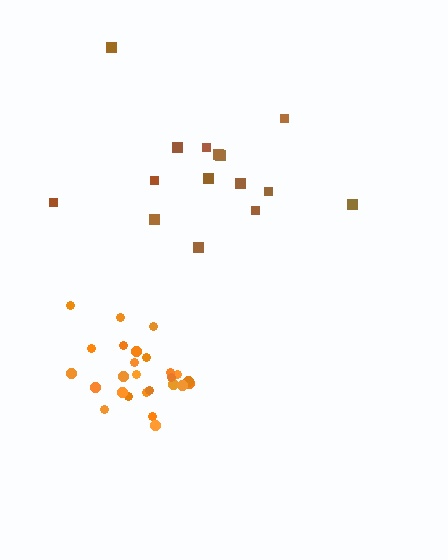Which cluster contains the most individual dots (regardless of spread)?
Orange (26).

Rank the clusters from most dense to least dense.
orange, brown.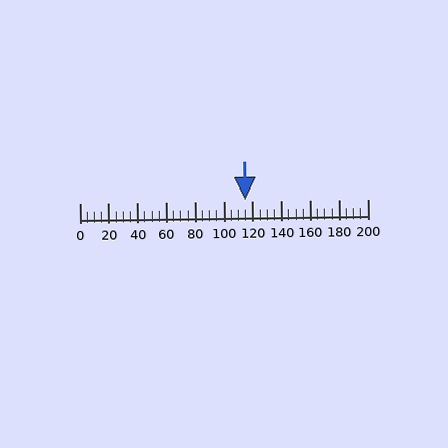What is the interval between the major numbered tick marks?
The major tick marks are spaced 20 units apart.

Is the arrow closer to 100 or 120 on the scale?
The arrow is closer to 120.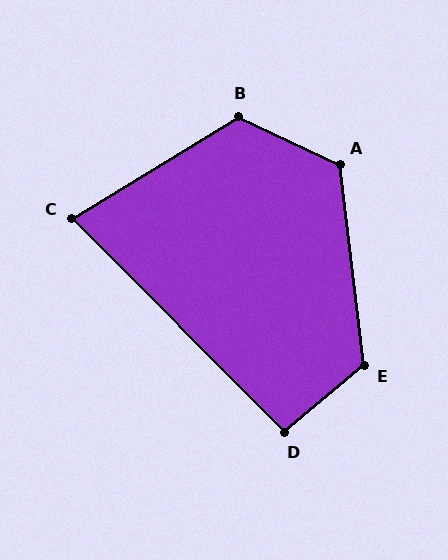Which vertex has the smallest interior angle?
C, at approximately 77 degrees.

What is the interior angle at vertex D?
Approximately 95 degrees (approximately right).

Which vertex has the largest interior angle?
E, at approximately 123 degrees.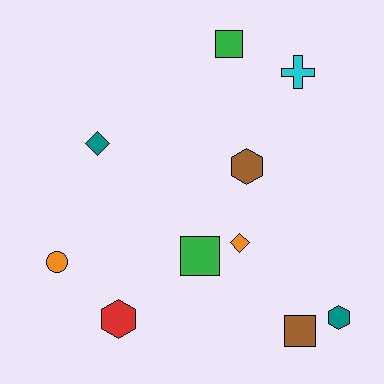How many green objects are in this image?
There are 2 green objects.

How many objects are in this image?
There are 10 objects.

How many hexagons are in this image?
There are 3 hexagons.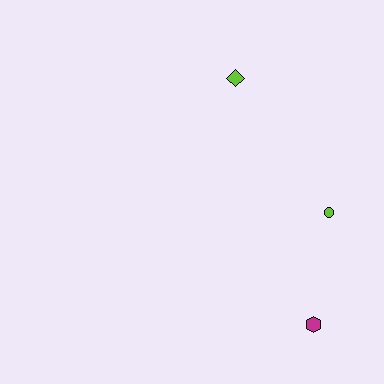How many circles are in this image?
There is 1 circle.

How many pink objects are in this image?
There are no pink objects.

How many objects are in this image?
There are 3 objects.